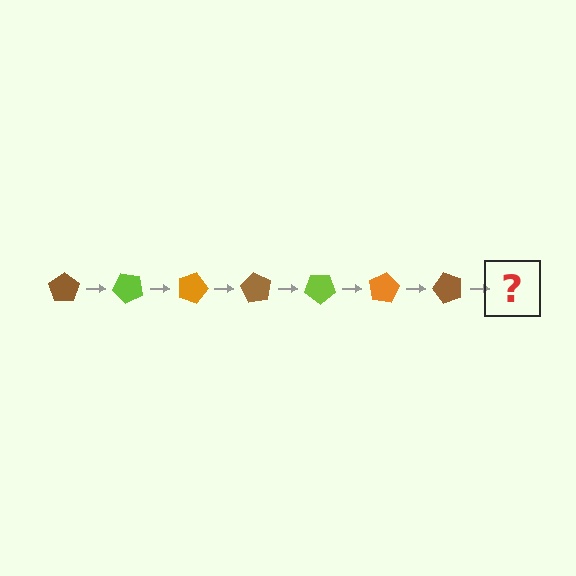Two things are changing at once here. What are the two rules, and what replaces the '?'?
The two rules are that it rotates 45 degrees each step and the color cycles through brown, lime, and orange. The '?' should be a lime pentagon, rotated 315 degrees from the start.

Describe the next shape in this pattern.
It should be a lime pentagon, rotated 315 degrees from the start.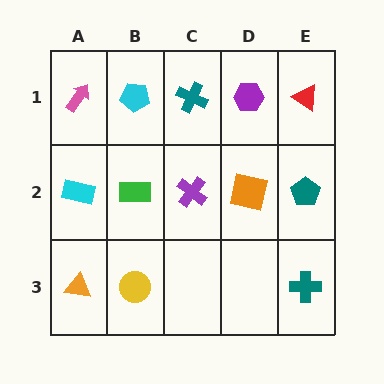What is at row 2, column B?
A green rectangle.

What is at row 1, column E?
A red triangle.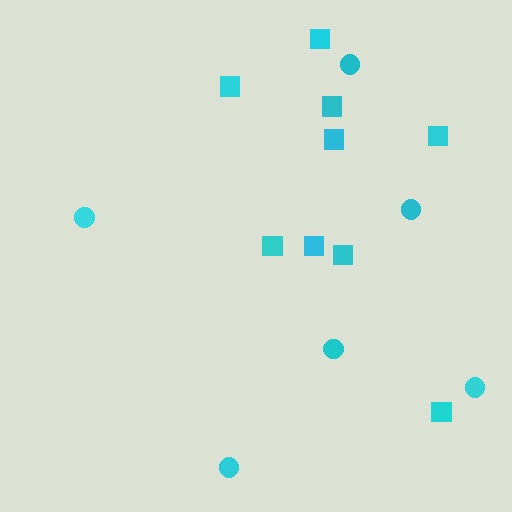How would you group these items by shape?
There are 2 groups: one group of squares (9) and one group of circles (6).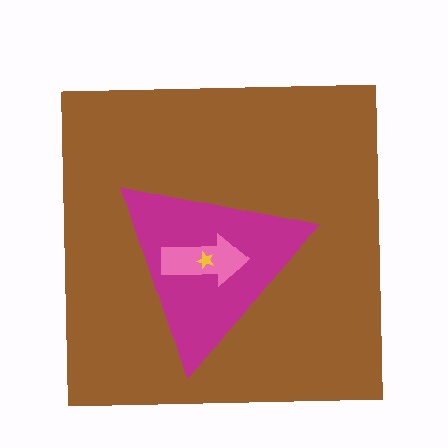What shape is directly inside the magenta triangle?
The pink arrow.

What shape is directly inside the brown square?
The magenta triangle.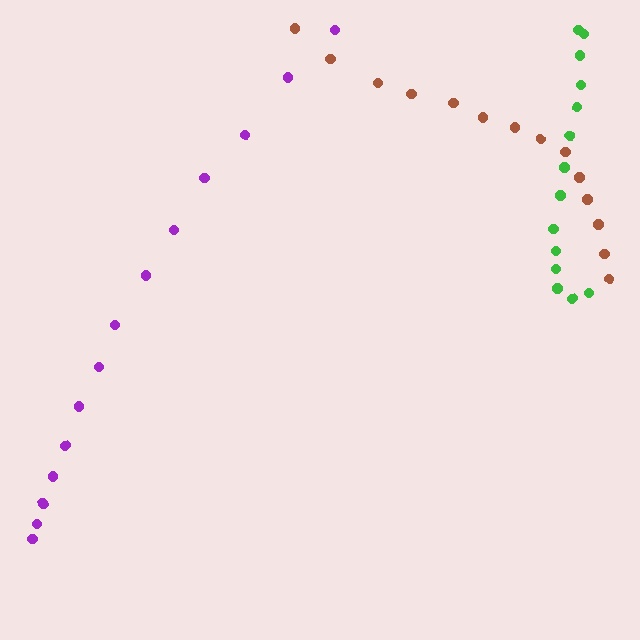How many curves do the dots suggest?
There are 3 distinct paths.